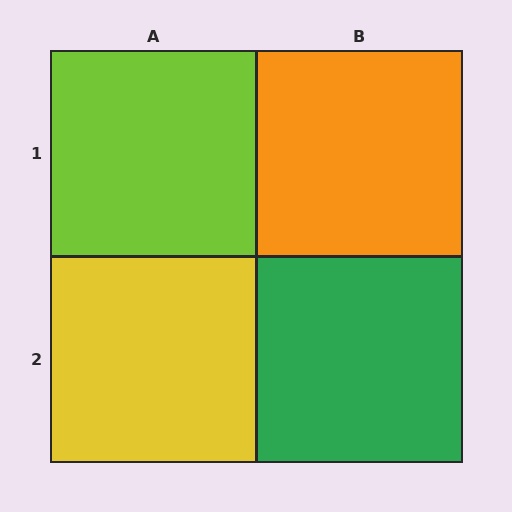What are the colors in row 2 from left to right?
Yellow, green.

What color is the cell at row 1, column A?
Lime.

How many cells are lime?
1 cell is lime.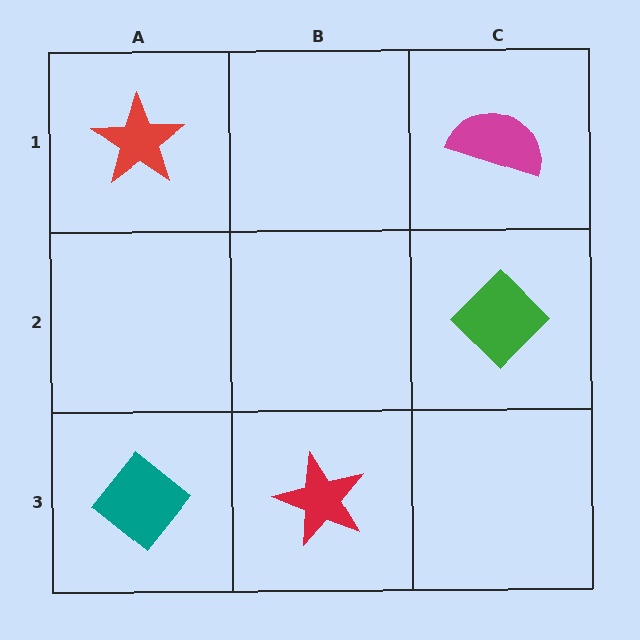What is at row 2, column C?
A green diamond.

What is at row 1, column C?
A magenta semicircle.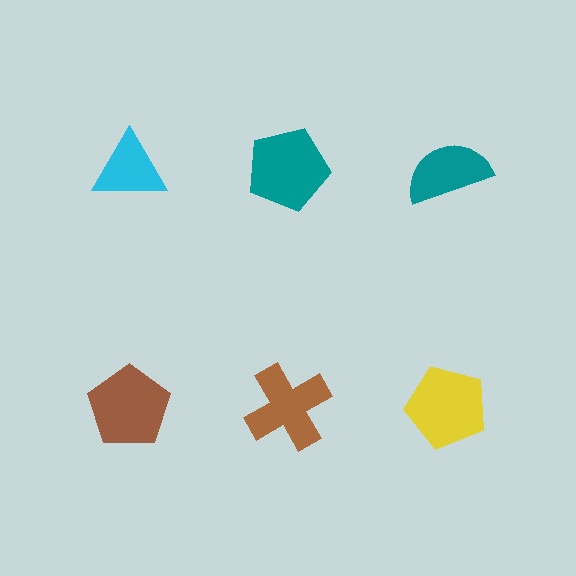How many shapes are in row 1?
3 shapes.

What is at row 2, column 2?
A brown cross.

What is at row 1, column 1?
A cyan triangle.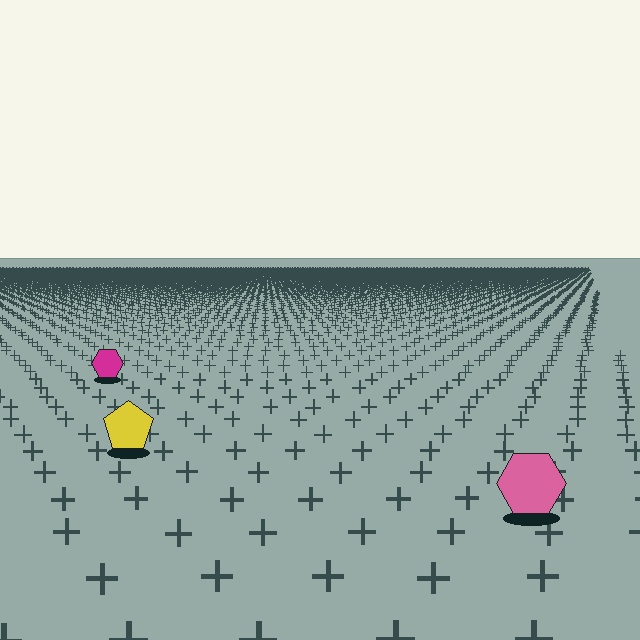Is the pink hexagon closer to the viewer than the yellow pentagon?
Yes. The pink hexagon is closer — you can tell from the texture gradient: the ground texture is coarser near it.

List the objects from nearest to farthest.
From nearest to farthest: the pink hexagon, the yellow pentagon, the magenta hexagon.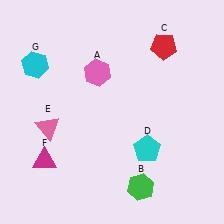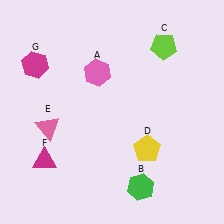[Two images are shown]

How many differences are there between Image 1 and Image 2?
There are 3 differences between the two images.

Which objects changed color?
C changed from red to lime. D changed from cyan to yellow. G changed from cyan to magenta.